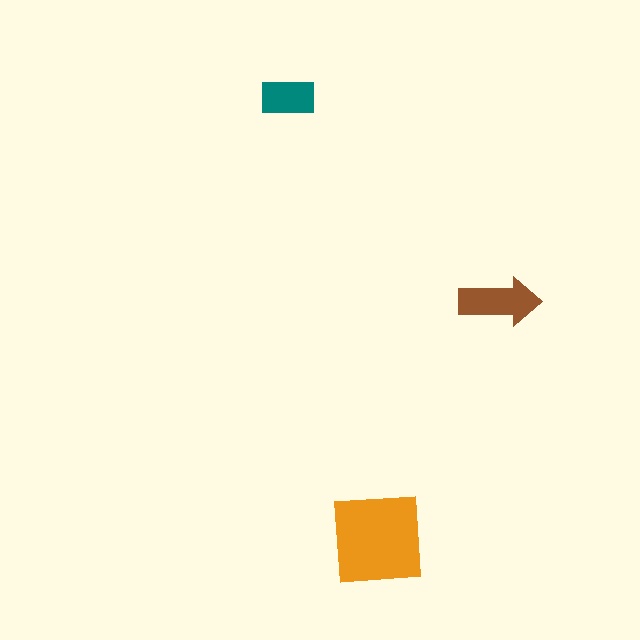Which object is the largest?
The orange square.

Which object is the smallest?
The teal rectangle.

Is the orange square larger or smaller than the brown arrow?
Larger.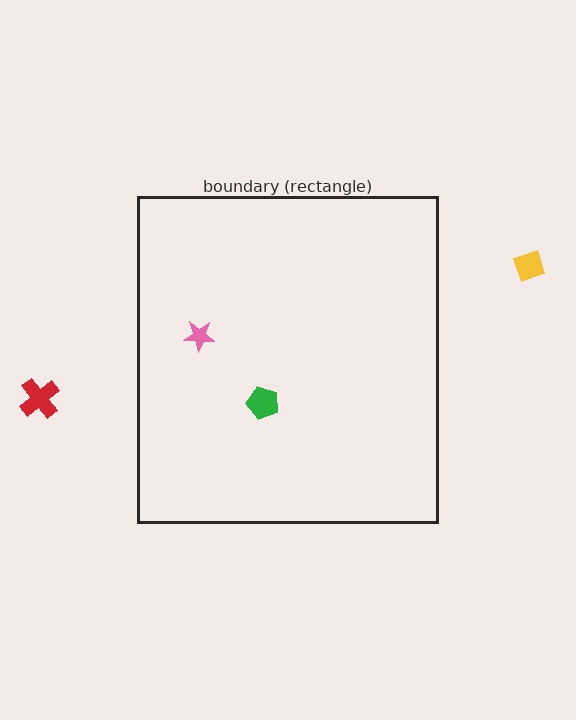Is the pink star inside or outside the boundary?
Inside.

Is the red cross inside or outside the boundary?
Outside.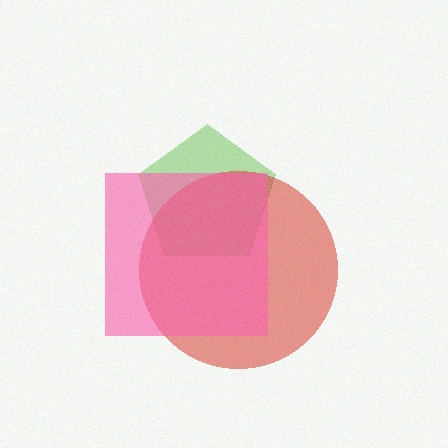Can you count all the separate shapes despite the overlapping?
Yes, there are 3 separate shapes.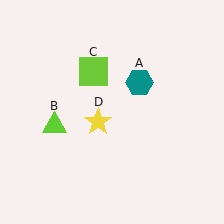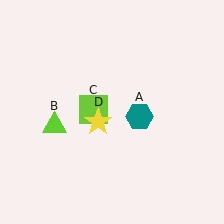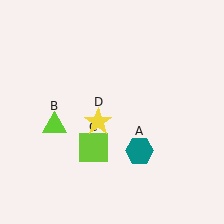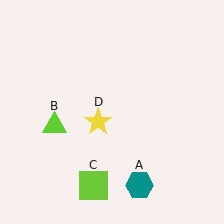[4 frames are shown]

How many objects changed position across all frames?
2 objects changed position: teal hexagon (object A), lime square (object C).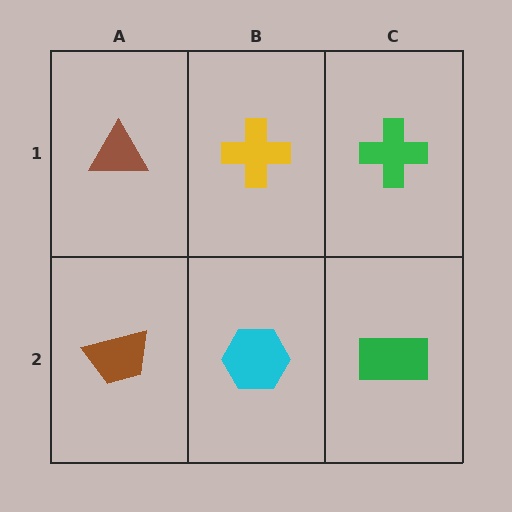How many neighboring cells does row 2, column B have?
3.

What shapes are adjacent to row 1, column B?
A cyan hexagon (row 2, column B), a brown triangle (row 1, column A), a green cross (row 1, column C).